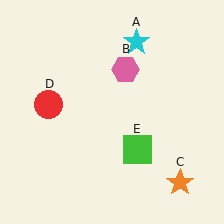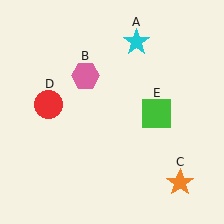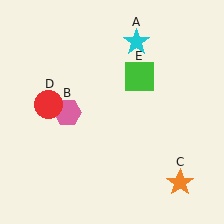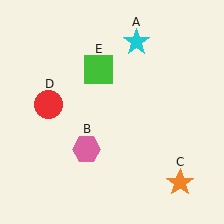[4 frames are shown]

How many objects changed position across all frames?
2 objects changed position: pink hexagon (object B), green square (object E).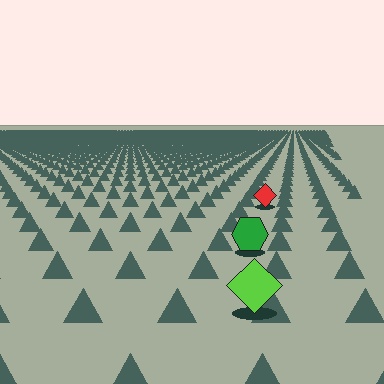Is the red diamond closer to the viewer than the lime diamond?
No. The lime diamond is closer — you can tell from the texture gradient: the ground texture is coarser near it.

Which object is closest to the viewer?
The lime diamond is closest. The texture marks near it are larger and more spread out.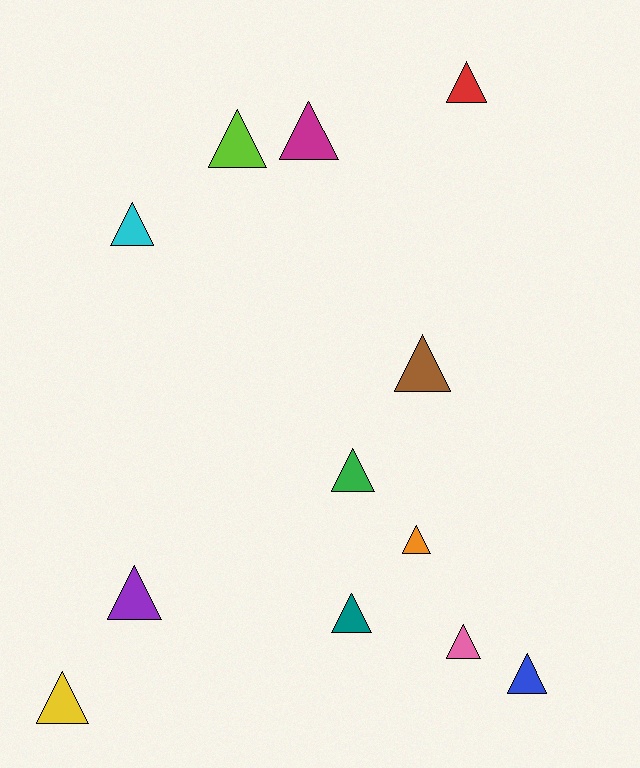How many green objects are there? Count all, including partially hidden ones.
There is 1 green object.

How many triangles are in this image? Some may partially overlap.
There are 12 triangles.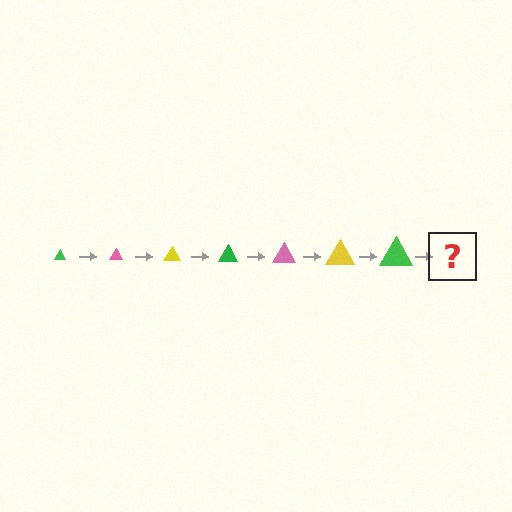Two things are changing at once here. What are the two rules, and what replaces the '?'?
The two rules are that the triangle grows larger each step and the color cycles through green, pink, and yellow. The '?' should be a pink triangle, larger than the previous one.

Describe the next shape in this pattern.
It should be a pink triangle, larger than the previous one.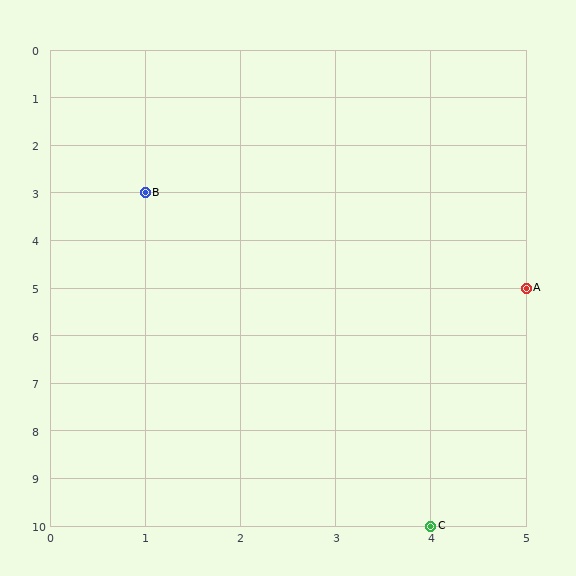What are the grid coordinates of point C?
Point C is at grid coordinates (4, 10).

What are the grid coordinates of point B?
Point B is at grid coordinates (1, 3).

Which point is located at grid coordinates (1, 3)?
Point B is at (1, 3).